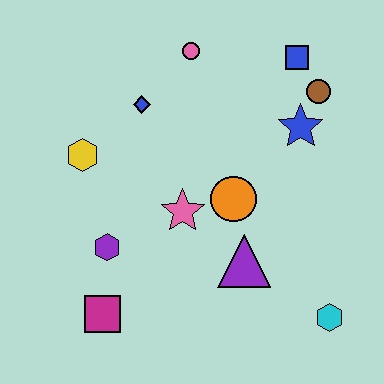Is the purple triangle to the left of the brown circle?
Yes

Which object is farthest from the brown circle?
The magenta square is farthest from the brown circle.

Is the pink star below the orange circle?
Yes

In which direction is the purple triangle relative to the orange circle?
The purple triangle is below the orange circle.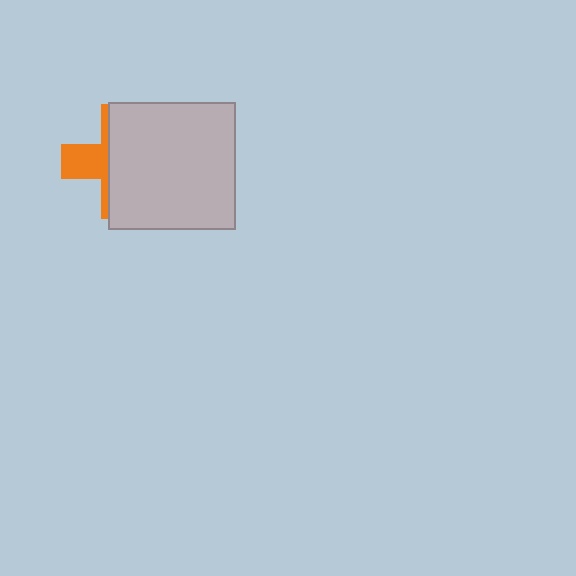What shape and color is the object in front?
The object in front is a light gray square.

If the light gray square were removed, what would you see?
You would see the complete orange cross.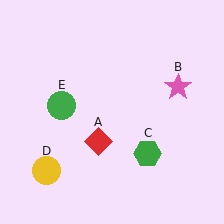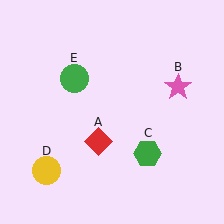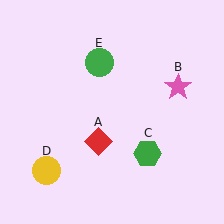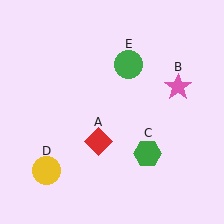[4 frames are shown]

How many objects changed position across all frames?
1 object changed position: green circle (object E).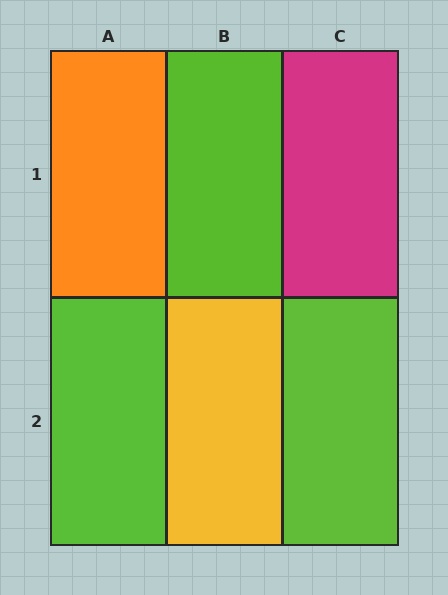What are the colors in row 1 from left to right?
Orange, lime, magenta.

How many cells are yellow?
1 cell is yellow.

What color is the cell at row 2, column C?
Lime.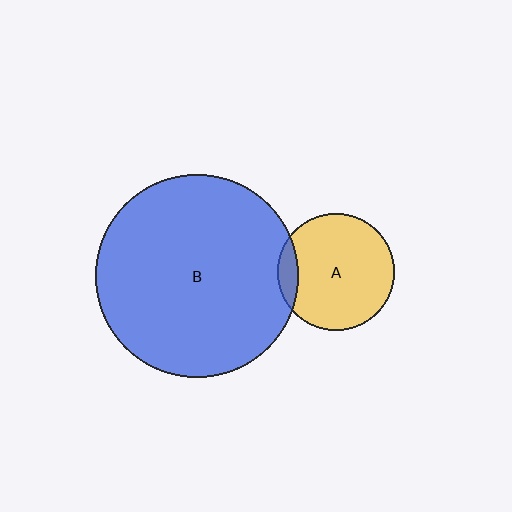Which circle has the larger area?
Circle B (blue).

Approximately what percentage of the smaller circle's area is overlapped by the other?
Approximately 10%.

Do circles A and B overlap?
Yes.